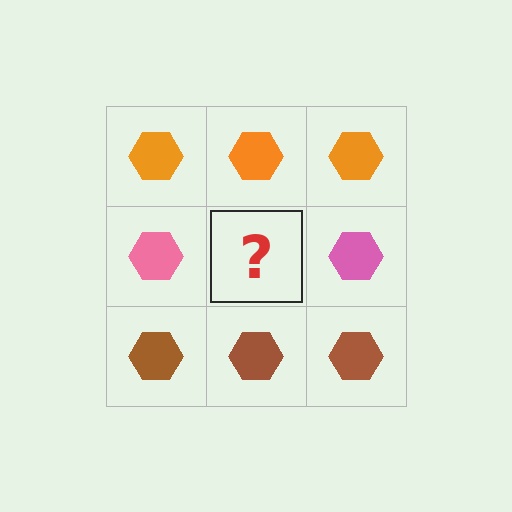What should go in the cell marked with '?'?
The missing cell should contain a pink hexagon.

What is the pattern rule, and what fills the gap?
The rule is that each row has a consistent color. The gap should be filled with a pink hexagon.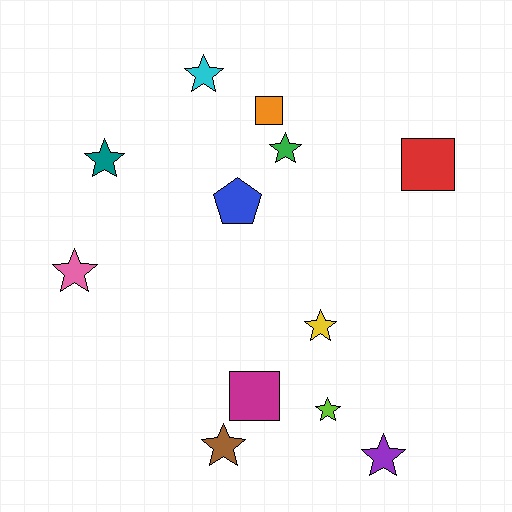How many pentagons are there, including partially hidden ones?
There is 1 pentagon.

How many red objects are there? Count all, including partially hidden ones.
There is 1 red object.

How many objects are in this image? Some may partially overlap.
There are 12 objects.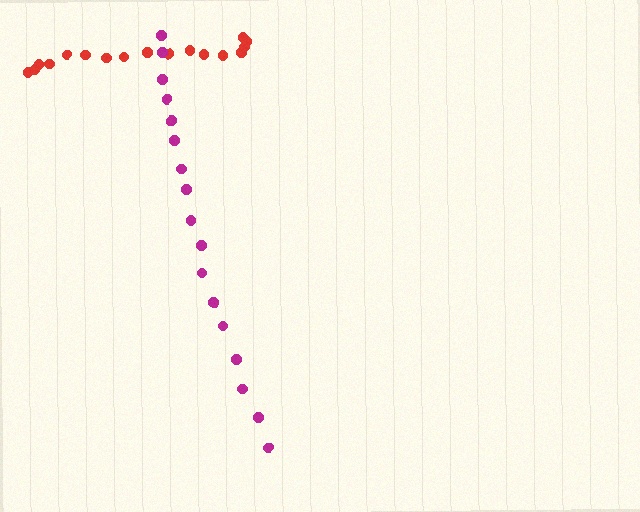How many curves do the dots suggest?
There are 2 distinct paths.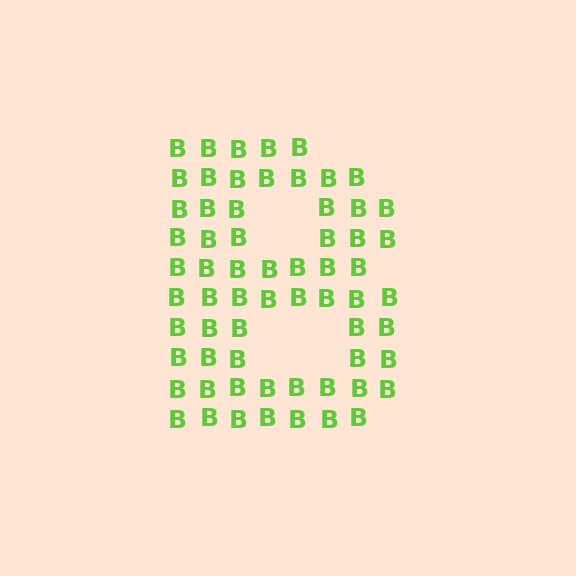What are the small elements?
The small elements are letter B's.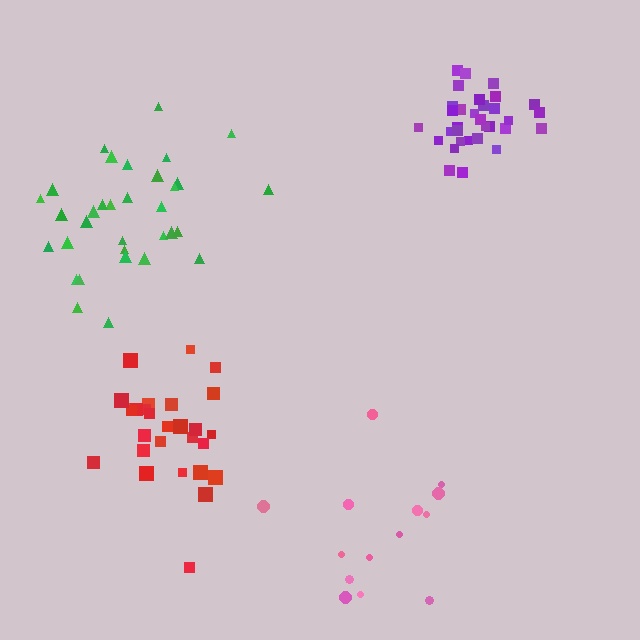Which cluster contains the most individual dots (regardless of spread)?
Green (33).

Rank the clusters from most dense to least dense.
purple, red, green, pink.